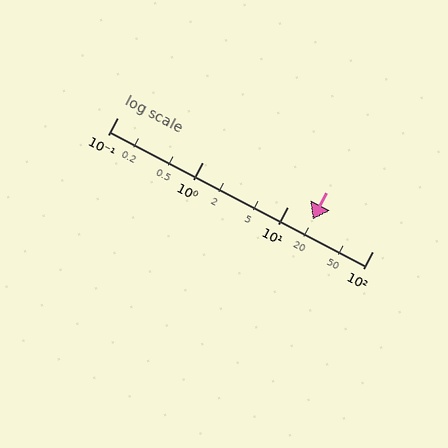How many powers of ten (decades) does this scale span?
The scale spans 3 decades, from 0.1 to 100.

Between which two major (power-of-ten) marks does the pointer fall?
The pointer is between 10 and 100.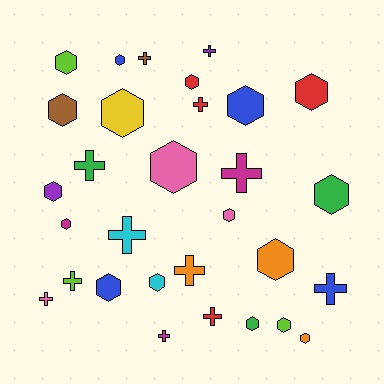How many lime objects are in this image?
There are 3 lime objects.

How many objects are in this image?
There are 30 objects.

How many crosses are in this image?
There are 12 crosses.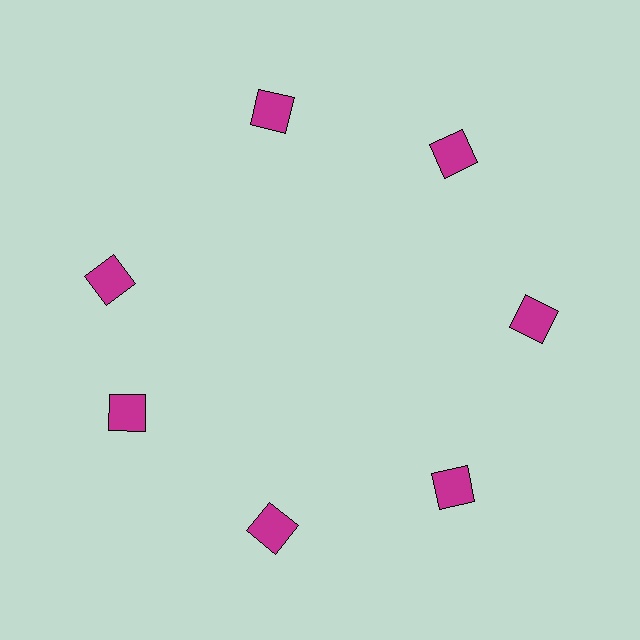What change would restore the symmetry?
The symmetry would be restored by rotating it back into even spacing with its neighbors so that all 7 squares sit at equal angles and equal distance from the center.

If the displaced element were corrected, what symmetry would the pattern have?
It would have 7-fold rotational symmetry — the pattern would map onto itself every 51 degrees.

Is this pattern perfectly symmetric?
No. The 7 magenta squares are arranged in a ring, but one element near the 10 o'clock position is rotated out of alignment along the ring, breaking the 7-fold rotational symmetry.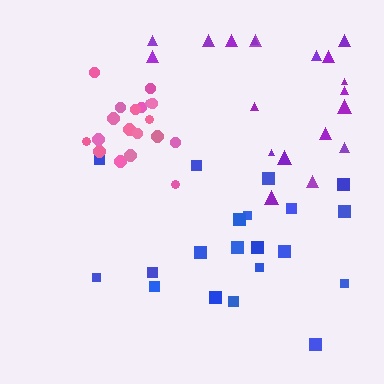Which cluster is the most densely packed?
Pink.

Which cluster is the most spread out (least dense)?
Purple.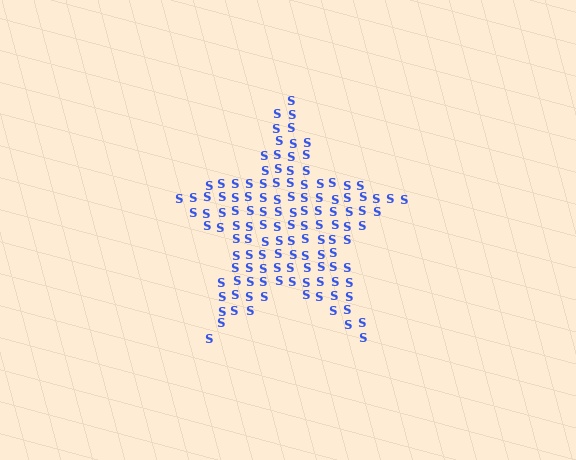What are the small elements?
The small elements are letter S's.